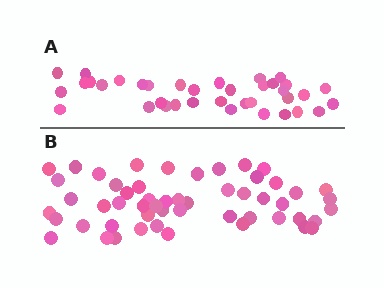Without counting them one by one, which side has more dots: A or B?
Region B (the bottom region) has more dots.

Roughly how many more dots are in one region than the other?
Region B has approximately 15 more dots than region A.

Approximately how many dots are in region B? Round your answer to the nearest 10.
About 50 dots. (The exact count is 53, which rounds to 50.)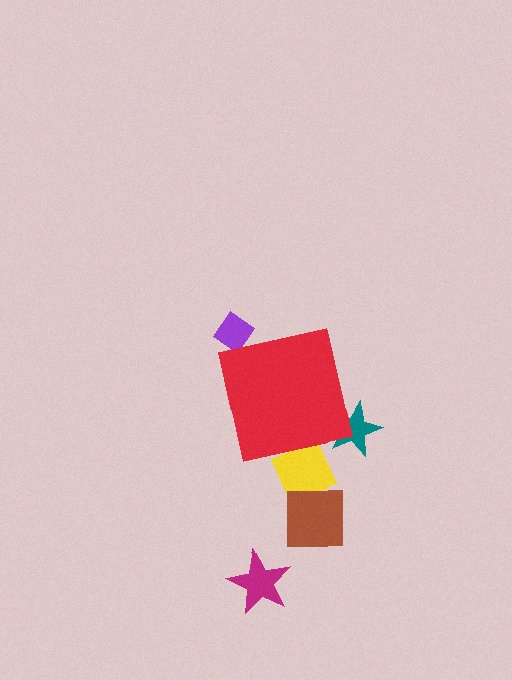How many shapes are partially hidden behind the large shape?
3 shapes are partially hidden.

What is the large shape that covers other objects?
A red square.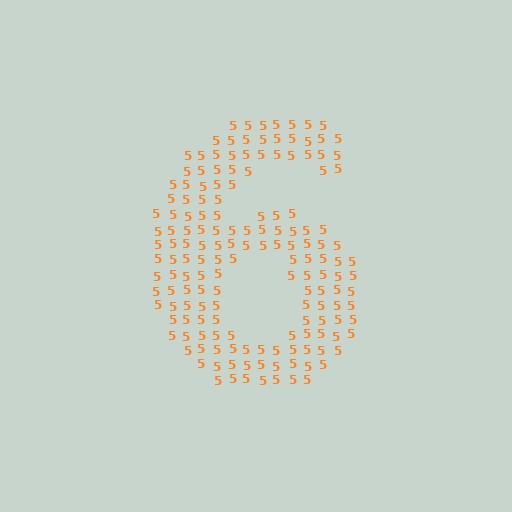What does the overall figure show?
The overall figure shows the digit 6.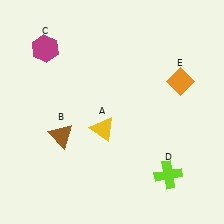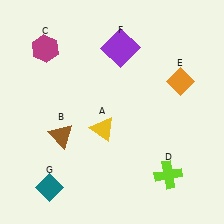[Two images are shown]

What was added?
A purple square (F), a teal diamond (G) were added in Image 2.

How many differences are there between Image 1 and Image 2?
There are 2 differences between the two images.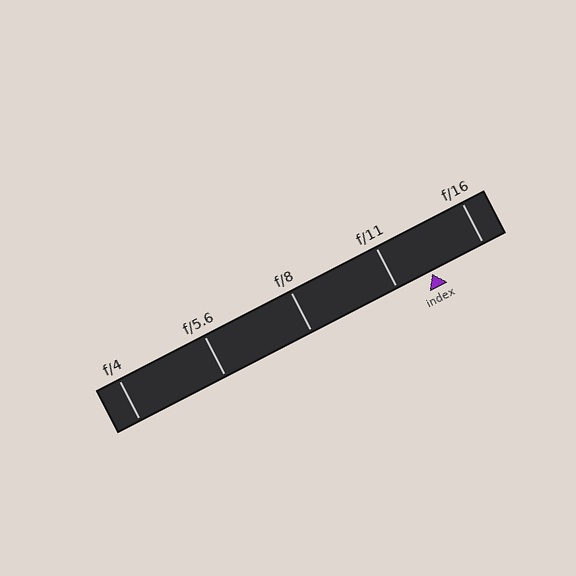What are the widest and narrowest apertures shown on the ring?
The widest aperture shown is f/4 and the narrowest is f/16.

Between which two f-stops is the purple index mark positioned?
The index mark is between f/11 and f/16.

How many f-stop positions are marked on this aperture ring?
There are 5 f-stop positions marked.